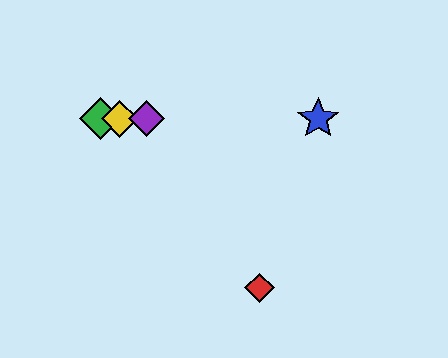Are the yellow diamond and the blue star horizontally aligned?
Yes, both are at y≈119.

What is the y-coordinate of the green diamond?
The green diamond is at y≈119.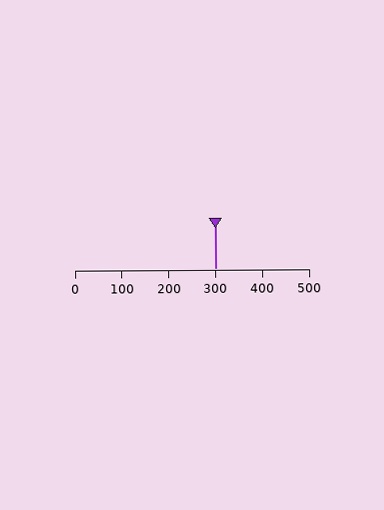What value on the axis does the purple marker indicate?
The marker indicates approximately 300.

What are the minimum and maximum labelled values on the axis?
The axis runs from 0 to 500.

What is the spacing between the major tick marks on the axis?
The major ticks are spaced 100 apart.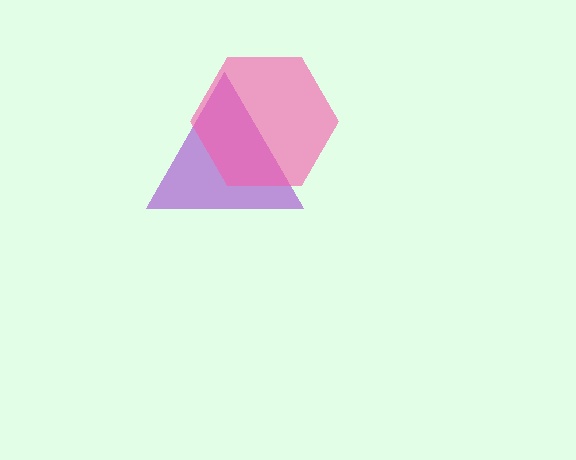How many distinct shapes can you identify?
There are 2 distinct shapes: a purple triangle, a pink hexagon.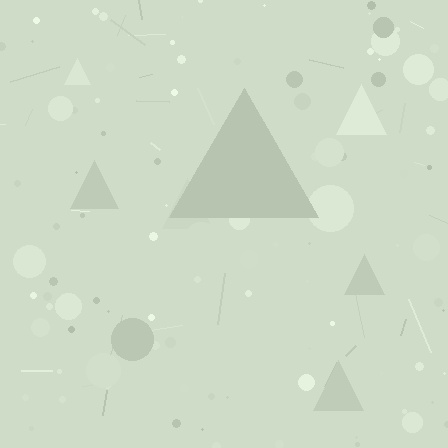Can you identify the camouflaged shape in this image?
The camouflaged shape is a triangle.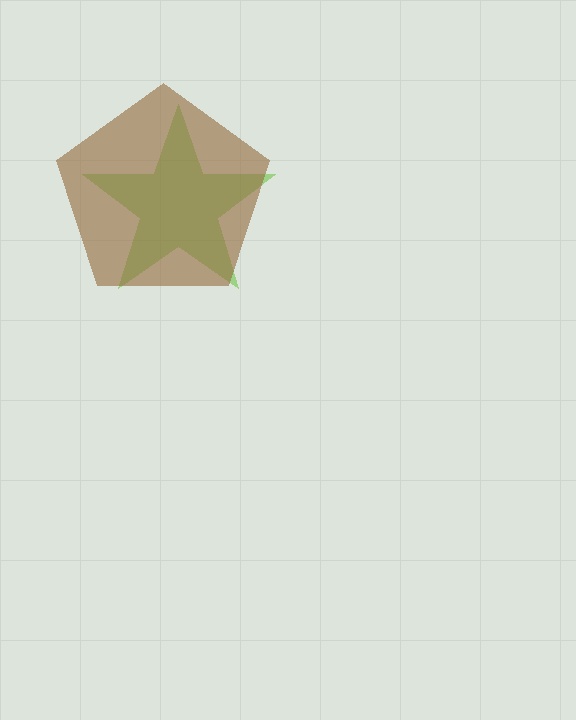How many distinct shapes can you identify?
There are 2 distinct shapes: a lime star, a brown pentagon.